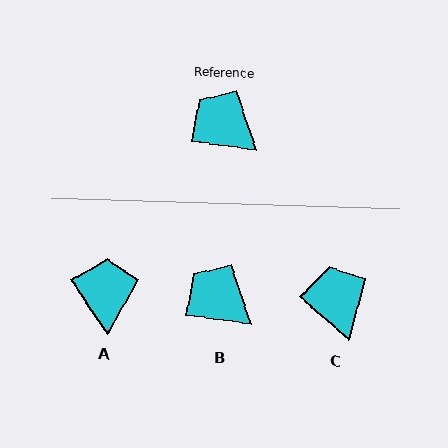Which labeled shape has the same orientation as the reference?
B.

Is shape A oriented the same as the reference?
No, it is off by about 49 degrees.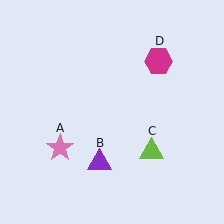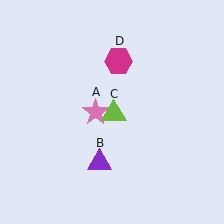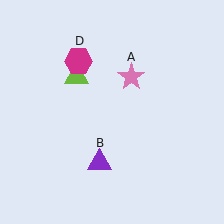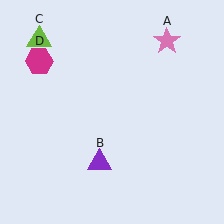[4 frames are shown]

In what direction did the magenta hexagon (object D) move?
The magenta hexagon (object D) moved left.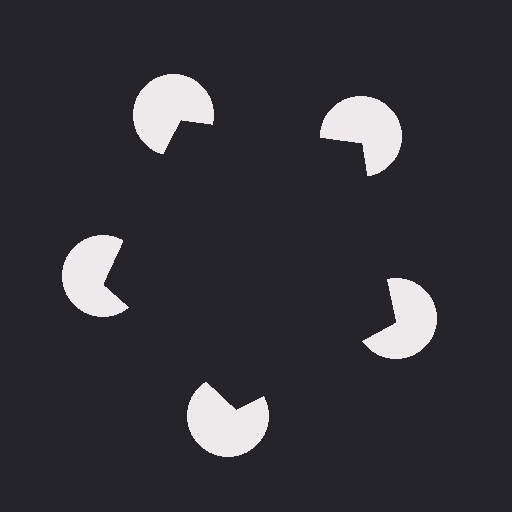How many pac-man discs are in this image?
There are 5 — one at each vertex of the illusory pentagon.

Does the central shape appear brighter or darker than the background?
It typically appears slightly darker than the background, even though no actual brightness change is drawn.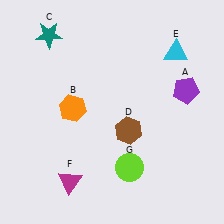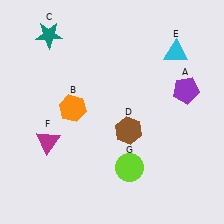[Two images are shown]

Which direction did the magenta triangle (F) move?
The magenta triangle (F) moved up.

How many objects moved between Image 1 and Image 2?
1 object moved between the two images.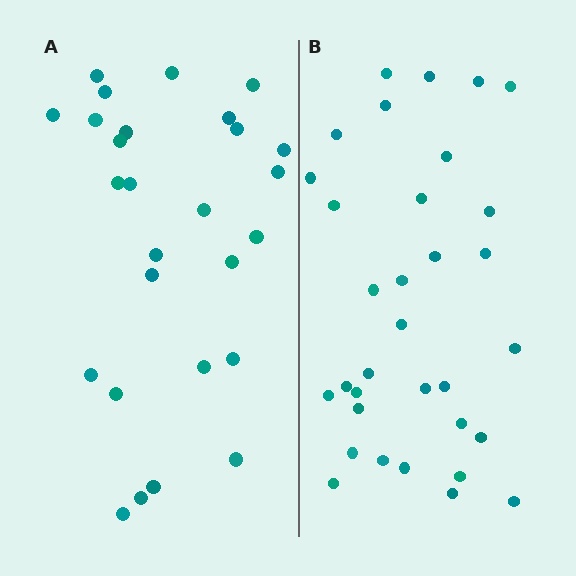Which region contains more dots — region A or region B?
Region B (the right region) has more dots.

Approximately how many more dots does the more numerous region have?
Region B has about 6 more dots than region A.